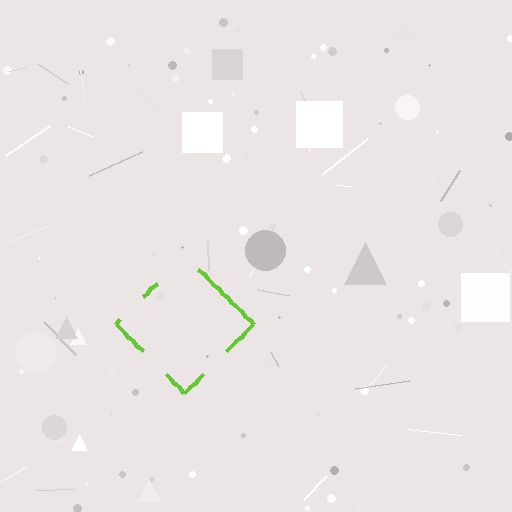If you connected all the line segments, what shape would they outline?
They would outline a diamond.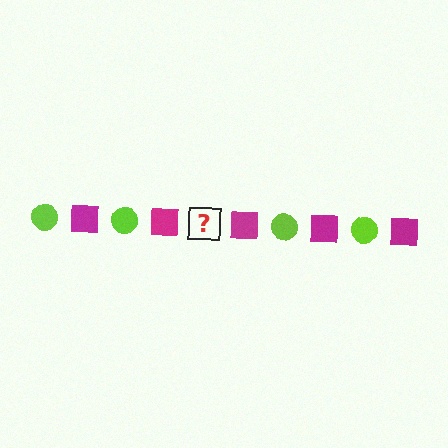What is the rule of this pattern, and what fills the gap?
The rule is that the pattern alternates between lime circle and magenta square. The gap should be filled with a lime circle.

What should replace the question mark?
The question mark should be replaced with a lime circle.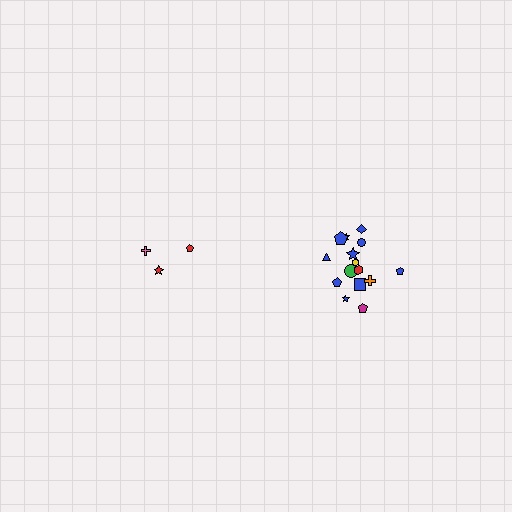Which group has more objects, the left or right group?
The right group.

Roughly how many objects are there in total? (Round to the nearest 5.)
Roughly 20 objects in total.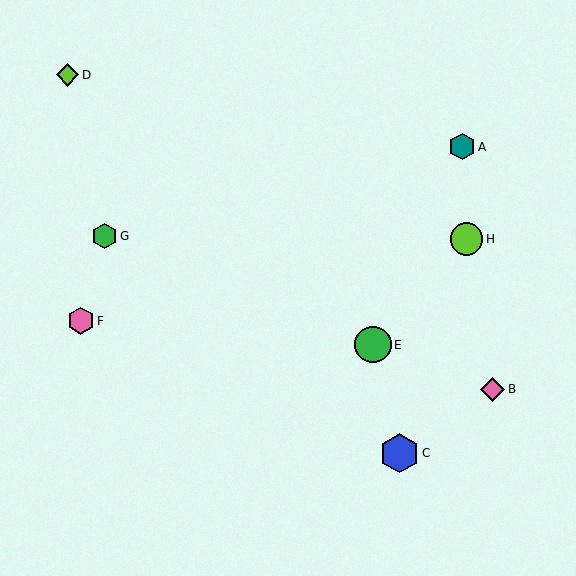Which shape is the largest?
The blue hexagon (labeled C) is the largest.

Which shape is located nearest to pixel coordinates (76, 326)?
The pink hexagon (labeled F) at (81, 321) is nearest to that location.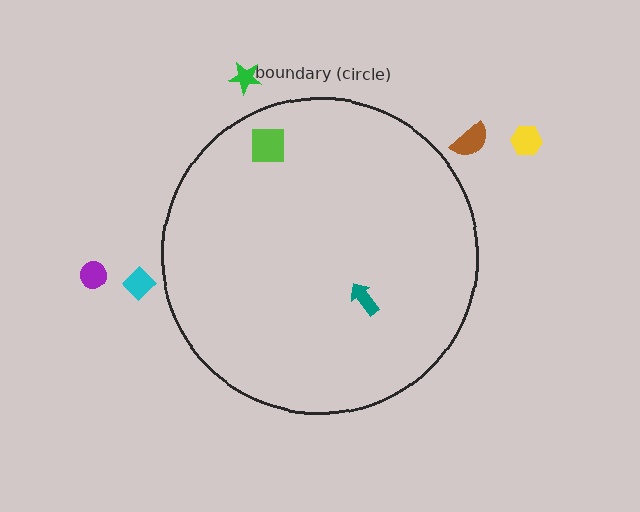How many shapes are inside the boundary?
2 inside, 5 outside.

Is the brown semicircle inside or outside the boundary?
Outside.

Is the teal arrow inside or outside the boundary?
Inside.